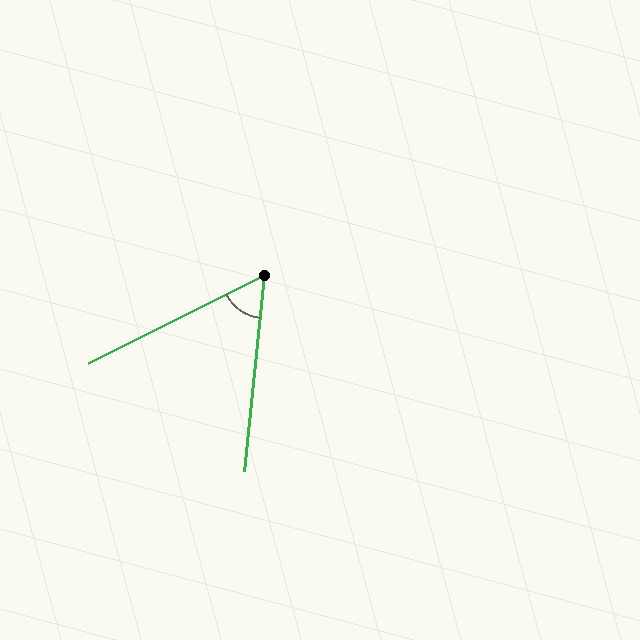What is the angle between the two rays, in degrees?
Approximately 58 degrees.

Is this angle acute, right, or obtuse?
It is acute.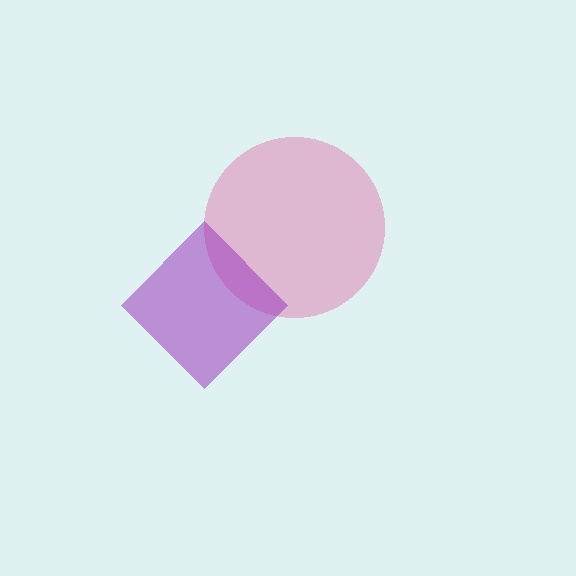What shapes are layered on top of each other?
The layered shapes are: a pink circle, a purple diamond.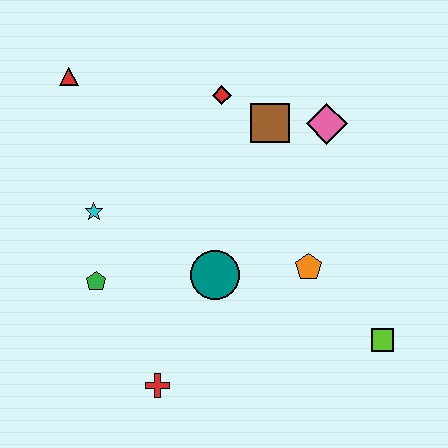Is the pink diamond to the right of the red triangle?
Yes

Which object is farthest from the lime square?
The red triangle is farthest from the lime square.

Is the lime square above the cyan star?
No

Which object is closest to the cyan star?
The green pentagon is closest to the cyan star.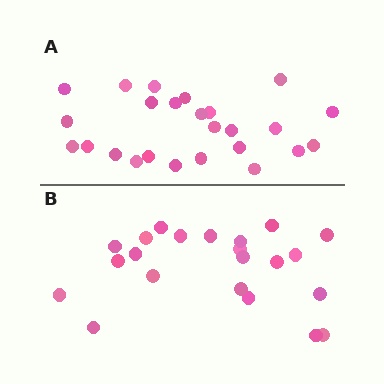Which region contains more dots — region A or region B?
Region A (the top region) has more dots.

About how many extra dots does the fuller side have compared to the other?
Region A has just a few more — roughly 2 or 3 more dots than region B.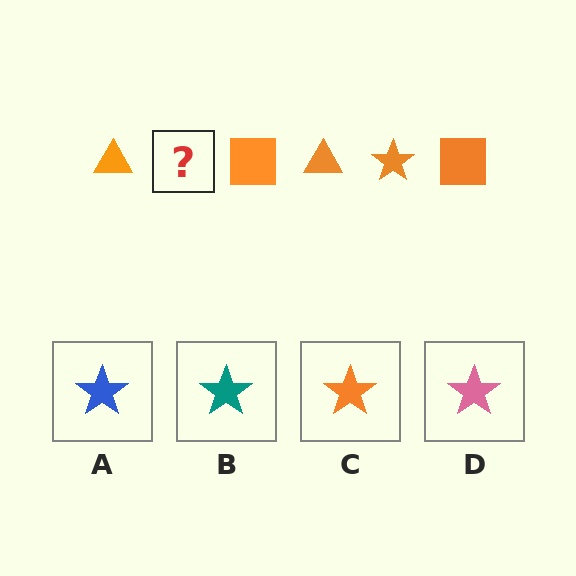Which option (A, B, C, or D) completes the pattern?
C.